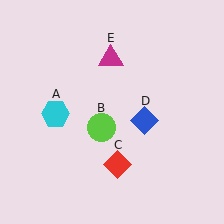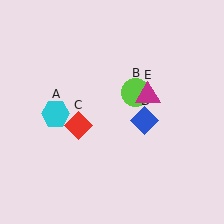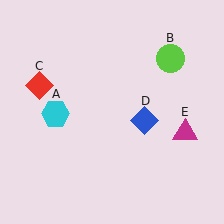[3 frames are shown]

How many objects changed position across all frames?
3 objects changed position: lime circle (object B), red diamond (object C), magenta triangle (object E).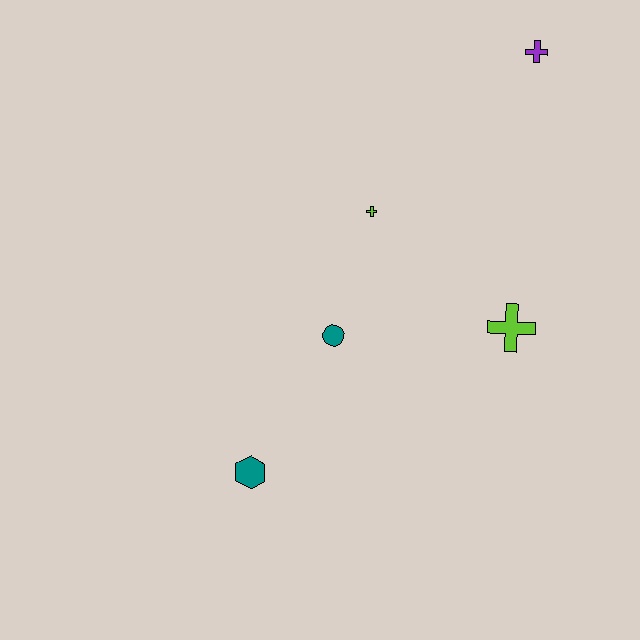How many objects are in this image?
There are 5 objects.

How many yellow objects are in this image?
There are no yellow objects.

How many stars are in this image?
There are no stars.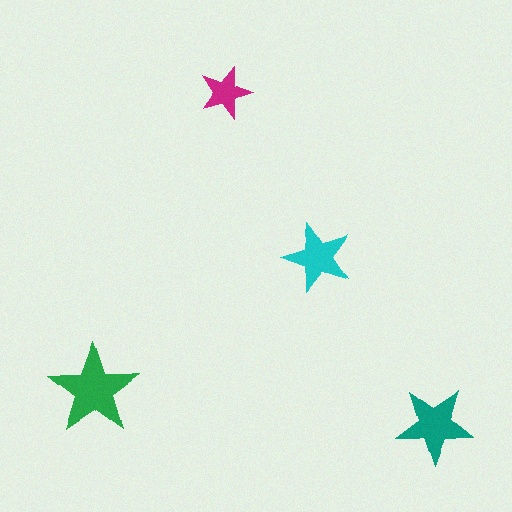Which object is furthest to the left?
The green star is leftmost.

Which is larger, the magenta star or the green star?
The green one.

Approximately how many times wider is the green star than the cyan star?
About 1.5 times wider.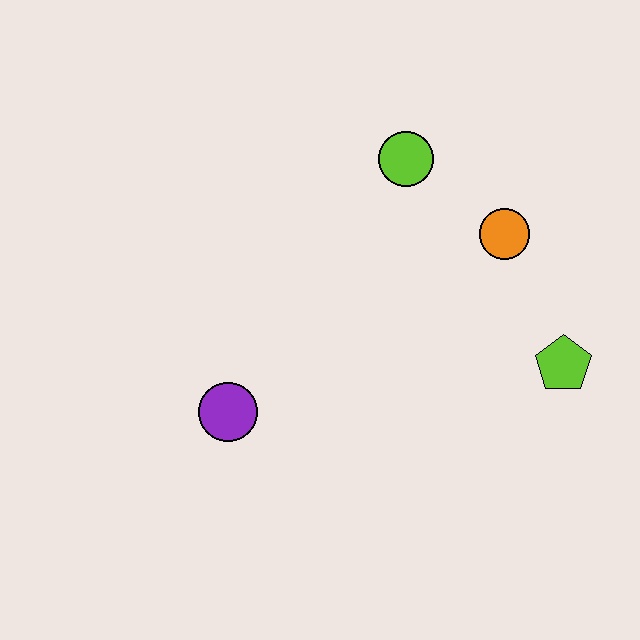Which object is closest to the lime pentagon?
The orange circle is closest to the lime pentagon.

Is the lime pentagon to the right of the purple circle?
Yes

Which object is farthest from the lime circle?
The purple circle is farthest from the lime circle.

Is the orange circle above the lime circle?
No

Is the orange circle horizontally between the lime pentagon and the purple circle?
Yes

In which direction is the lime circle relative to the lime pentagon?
The lime circle is above the lime pentagon.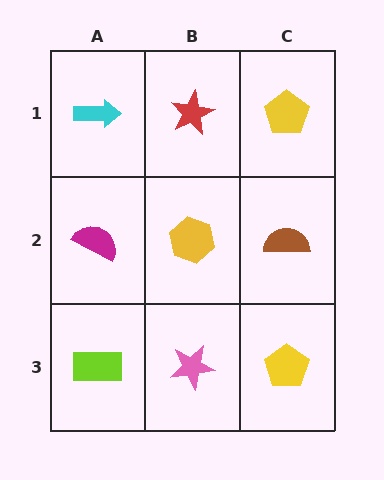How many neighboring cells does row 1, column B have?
3.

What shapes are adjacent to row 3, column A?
A magenta semicircle (row 2, column A), a pink star (row 3, column B).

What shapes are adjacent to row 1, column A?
A magenta semicircle (row 2, column A), a red star (row 1, column B).